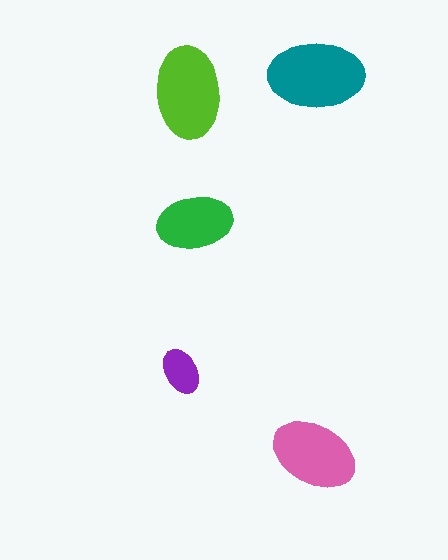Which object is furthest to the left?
The purple ellipse is leftmost.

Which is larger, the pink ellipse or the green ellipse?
The pink one.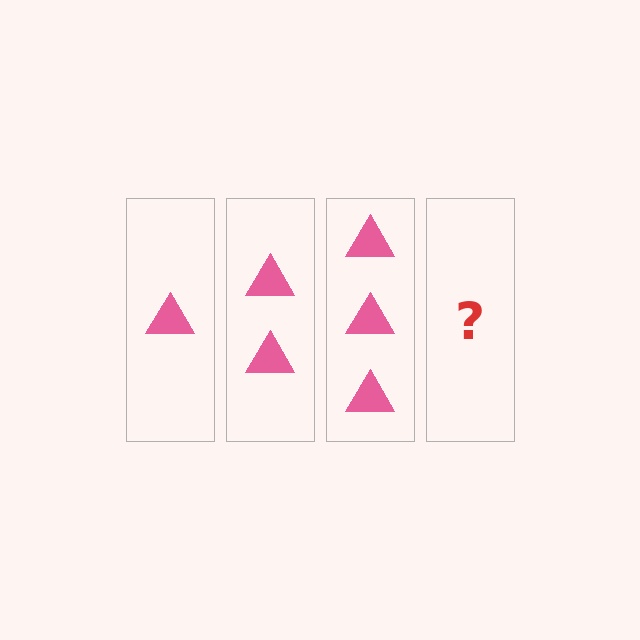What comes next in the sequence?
The next element should be 4 triangles.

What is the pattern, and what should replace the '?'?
The pattern is that each step adds one more triangle. The '?' should be 4 triangles.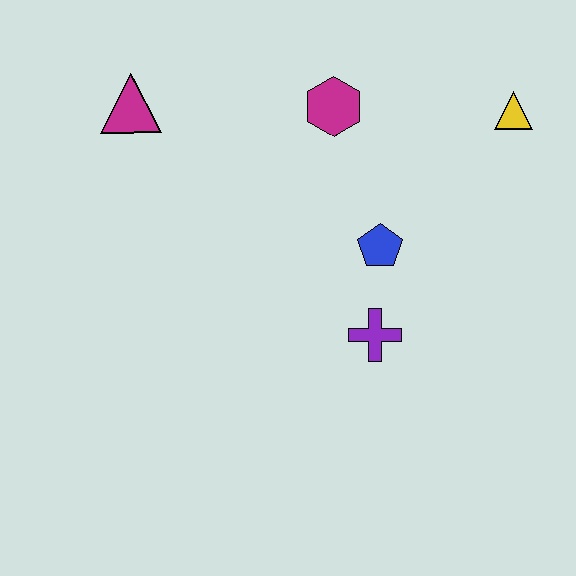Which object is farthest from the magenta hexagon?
The purple cross is farthest from the magenta hexagon.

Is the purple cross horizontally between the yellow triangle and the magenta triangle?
Yes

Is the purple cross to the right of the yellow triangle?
No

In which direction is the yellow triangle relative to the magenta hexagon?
The yellow triangle is to the right of the magenta hexagon.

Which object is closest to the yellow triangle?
The magenta hexagon is closest to the yellow triangle.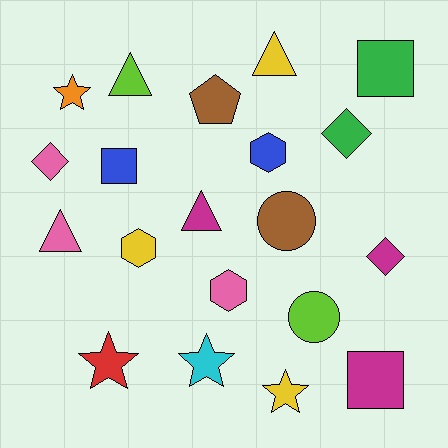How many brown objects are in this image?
There are 2 brown objects.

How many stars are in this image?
There are 4 stars.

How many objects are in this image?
There are 20 objects.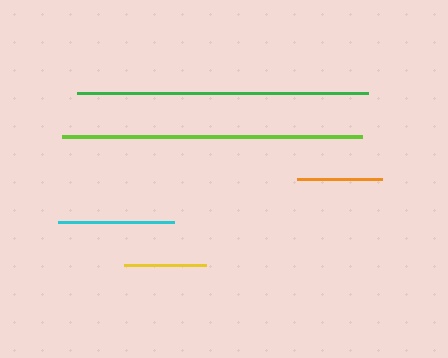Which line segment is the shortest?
The yellow line is the shortest at approximately 82 pixels.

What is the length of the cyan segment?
The cyan segment is approximately 116 pixels long.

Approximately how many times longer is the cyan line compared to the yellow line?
The cyan line is approximately 1.4 times the length of the yellow line.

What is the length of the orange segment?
The orange segment is approximately 85 pixels long.